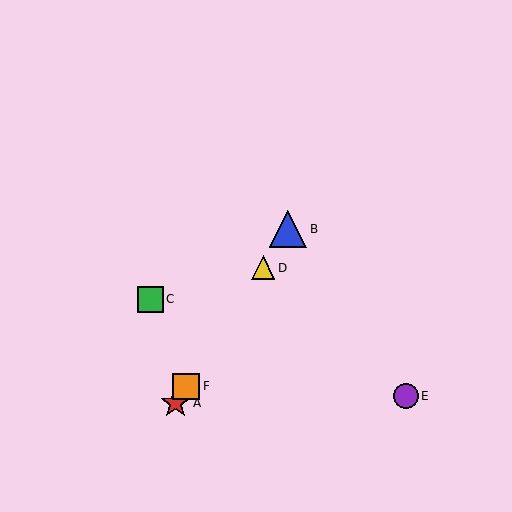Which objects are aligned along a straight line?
Objects A, B, D, F are aligned along a straight line.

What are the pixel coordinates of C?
Object C is at (150, 299).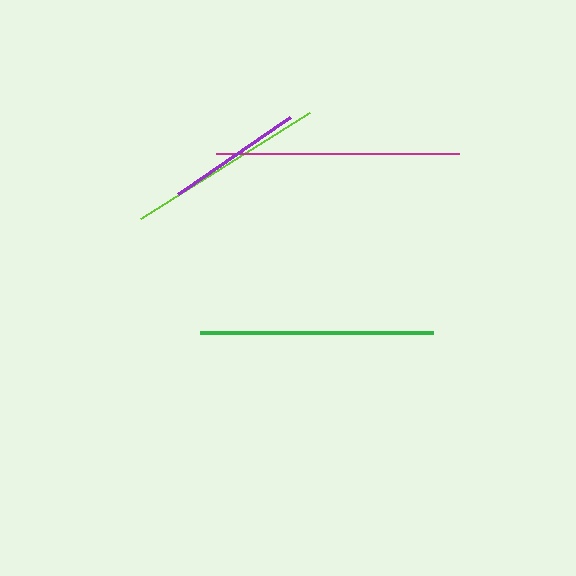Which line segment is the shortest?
The purple line is the shortest at approximately 136 pixels.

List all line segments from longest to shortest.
From longest to shortest: magenta, green, lime, purple.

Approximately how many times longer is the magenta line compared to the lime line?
The magenta line is approximately 1.2 times the length of the lime line.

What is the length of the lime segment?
The lime segment is approximately 199 pixels long.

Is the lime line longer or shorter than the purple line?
The lime line is longer than the purple line.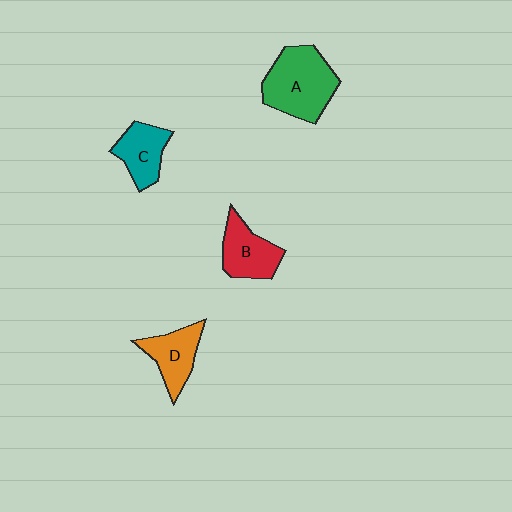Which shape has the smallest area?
Shape C (teal).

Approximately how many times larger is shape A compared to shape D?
Approximately 1.6 times.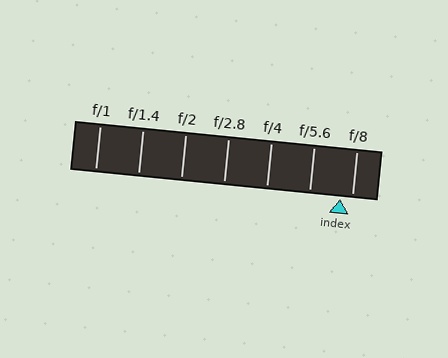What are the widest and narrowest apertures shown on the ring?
The widest aperture shown is f/1 and the narrowest is f/8.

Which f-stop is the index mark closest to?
The index mark is closest to f/8.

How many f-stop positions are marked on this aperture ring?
There are 7 f-stop positions marked.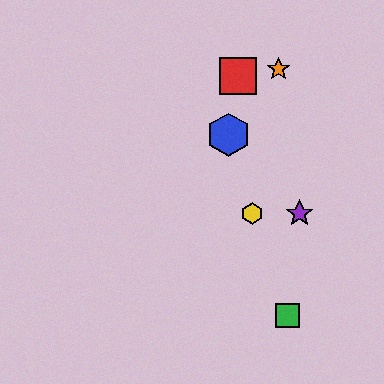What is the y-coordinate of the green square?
The green square is at y≈316.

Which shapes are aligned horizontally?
The yellow hexagon, the purple star are aligned horizontally.